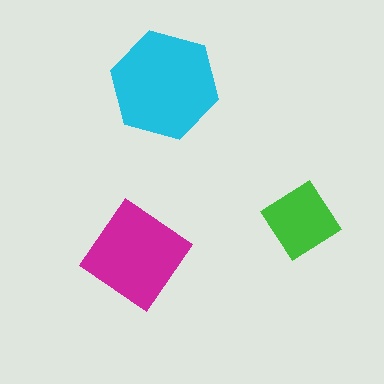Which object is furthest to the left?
The magenta diamond is leftmost.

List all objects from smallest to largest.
The green diamond, the magenta diamond, the cyan hexagon.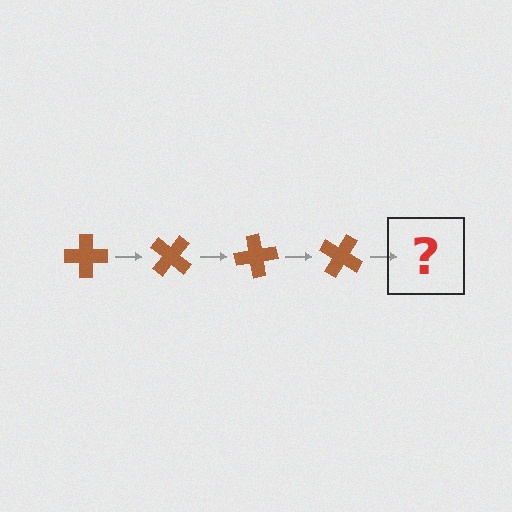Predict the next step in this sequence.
The next step is a brown cross rotated 160 degrees.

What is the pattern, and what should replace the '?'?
The pattern is that the cross rotates 40 degrees each step. The '?' should be a brown cross rotated 160 degrees.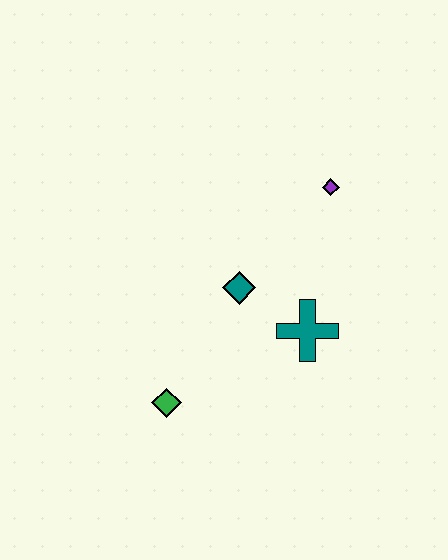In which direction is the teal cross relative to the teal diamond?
The teal cross is to the right of the teal diamond.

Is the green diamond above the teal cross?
No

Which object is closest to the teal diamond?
The teal cross is closest to the teal diamond.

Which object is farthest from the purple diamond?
The green diamond is farthest from the purple diamond.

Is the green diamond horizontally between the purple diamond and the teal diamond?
No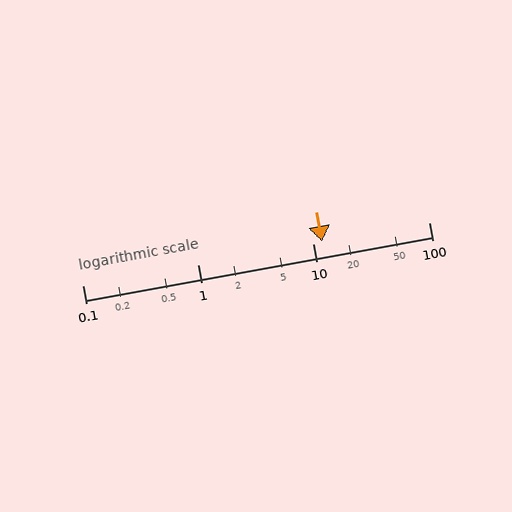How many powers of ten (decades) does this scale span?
The scale spans 3 decades, from 0.1 to 100.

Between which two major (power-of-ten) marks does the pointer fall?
The pointer is between 10 and 100.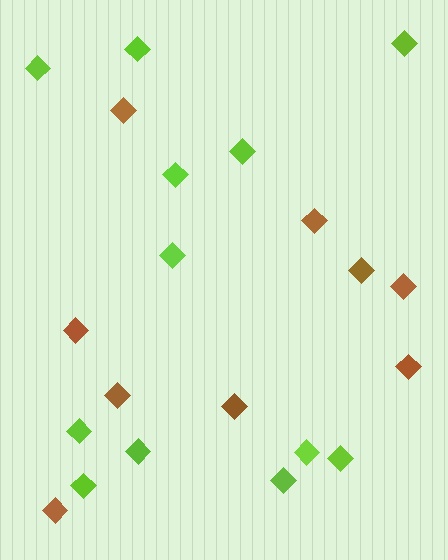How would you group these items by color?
There are 2 groups: one group of brown diamonds (9) and one group of lime diamonds (12).